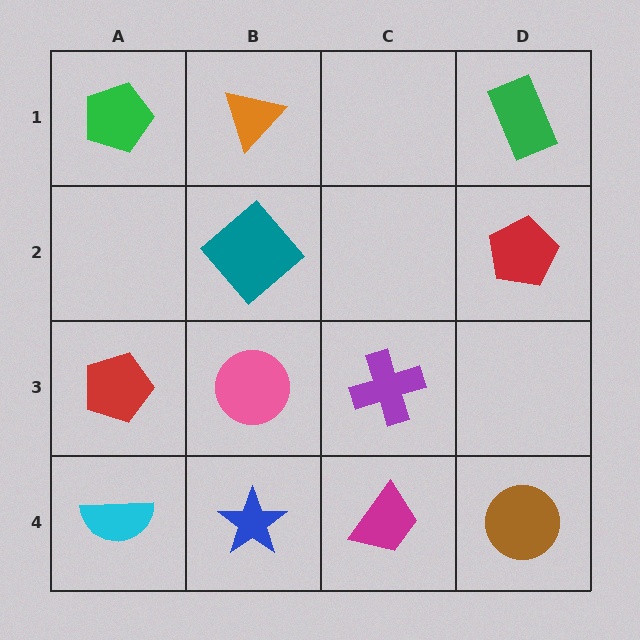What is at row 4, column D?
A brown circle.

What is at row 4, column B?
A blue star.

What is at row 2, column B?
A teal diamond.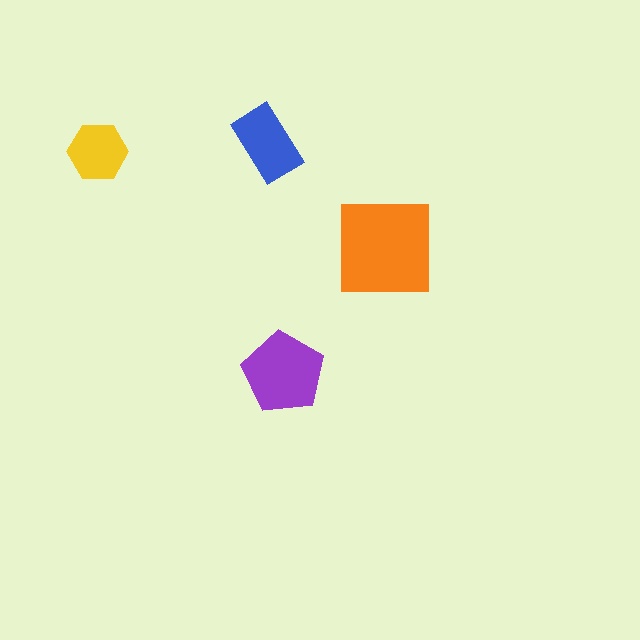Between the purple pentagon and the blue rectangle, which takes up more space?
The purple pentagon.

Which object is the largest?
The orange square.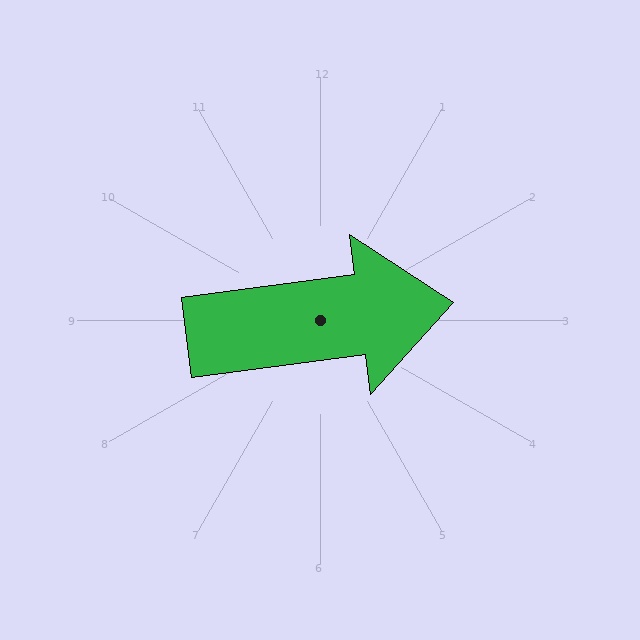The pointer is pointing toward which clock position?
Roughly 3 o'clock.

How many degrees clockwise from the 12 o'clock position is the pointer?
Approximately 83 degrees.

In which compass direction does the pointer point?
East.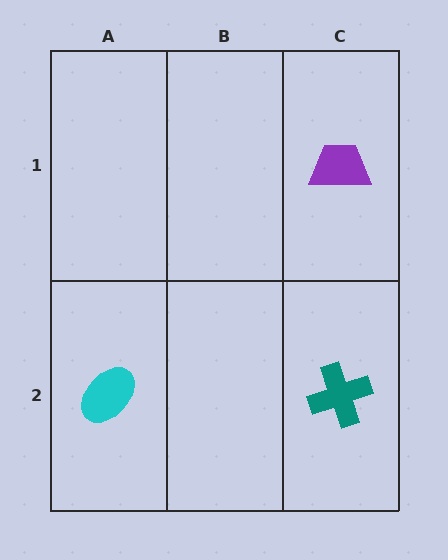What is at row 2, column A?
A cyan ellipse.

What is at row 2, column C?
A teal cross.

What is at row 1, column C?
A purple trapezoid.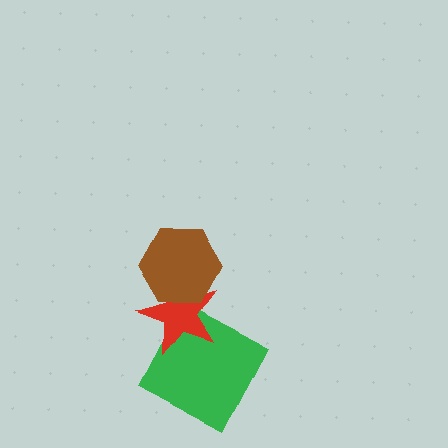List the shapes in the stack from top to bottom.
From top to bottom: the brown hexagon, the red star, the green square.